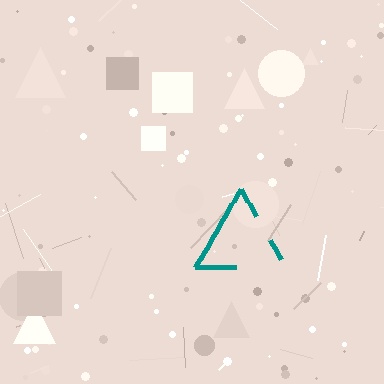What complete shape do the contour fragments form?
The contour fragments form a triangle.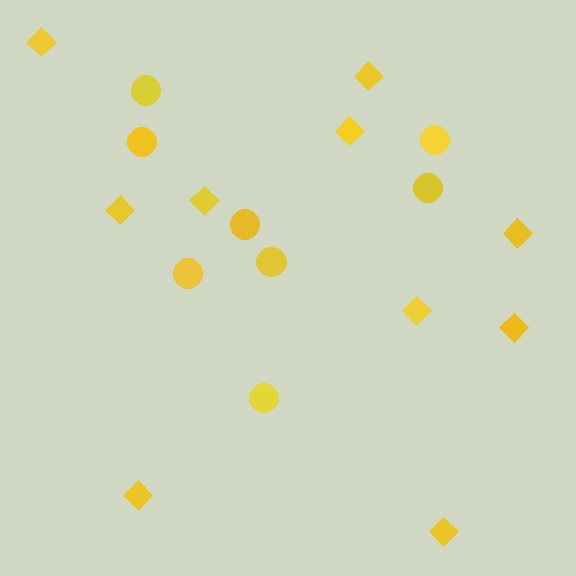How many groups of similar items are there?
There are 2 groups: one group of diamonds (10) and one group of circles (8).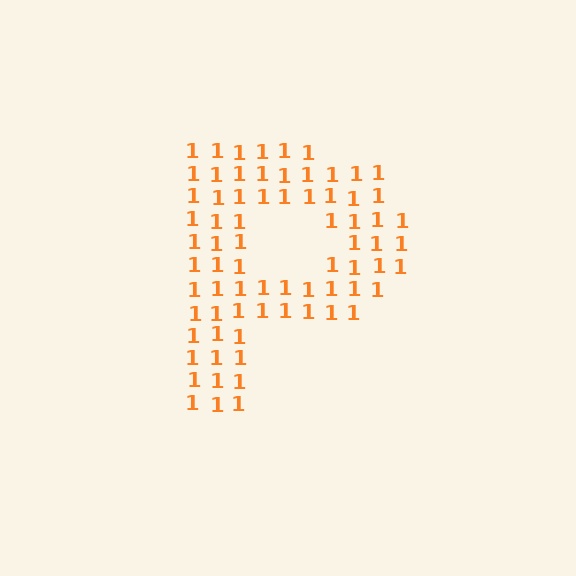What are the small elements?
The small elements are digit 1's.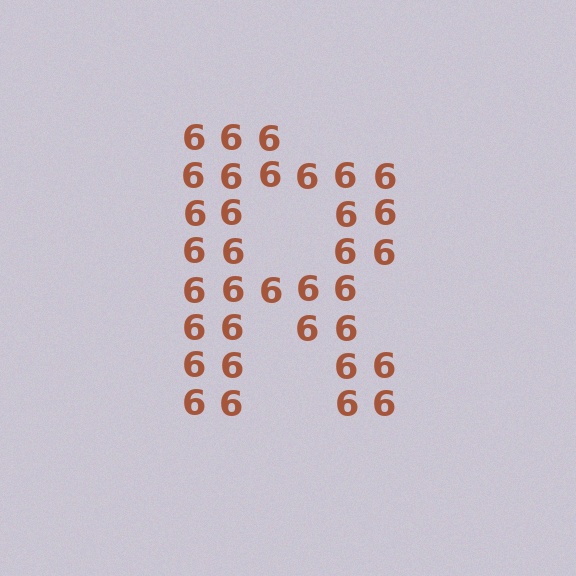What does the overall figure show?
The overall figure shows the letter R.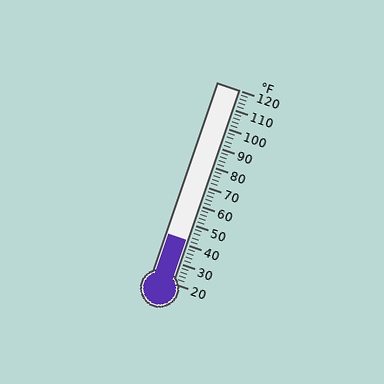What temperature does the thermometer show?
The thermometer shows approximately 42°F.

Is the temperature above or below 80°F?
The temperature is below 80°F.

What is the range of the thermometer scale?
The thermometer scale ranges from 20°F to 120°F.